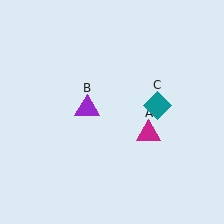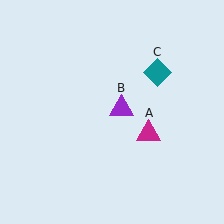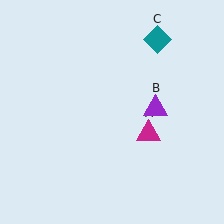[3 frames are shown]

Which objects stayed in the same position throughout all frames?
Magenta triangle (object A) remained stationary.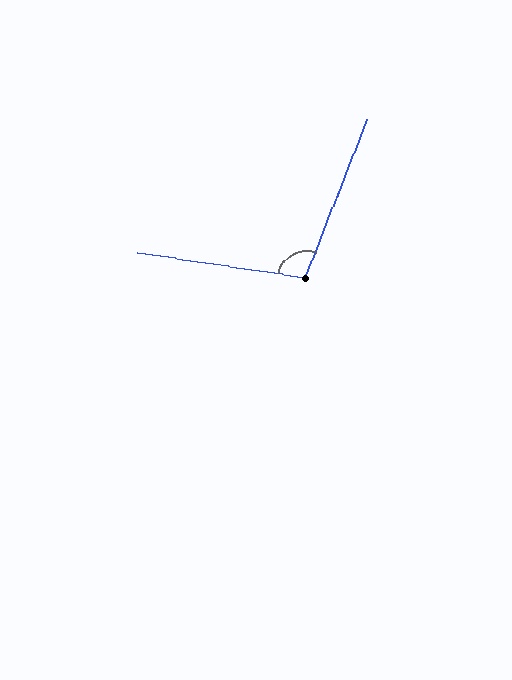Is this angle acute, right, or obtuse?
It is obtuse.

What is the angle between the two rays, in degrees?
Approximately 103 degrees.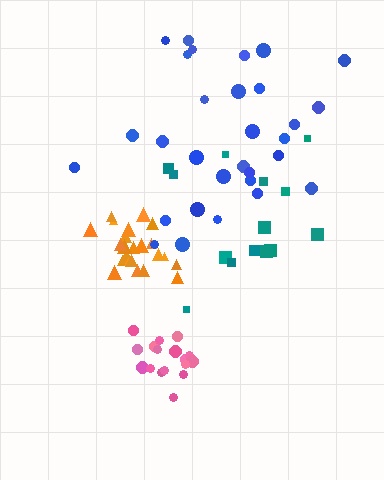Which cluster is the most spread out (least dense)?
Teal.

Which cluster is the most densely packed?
Orange.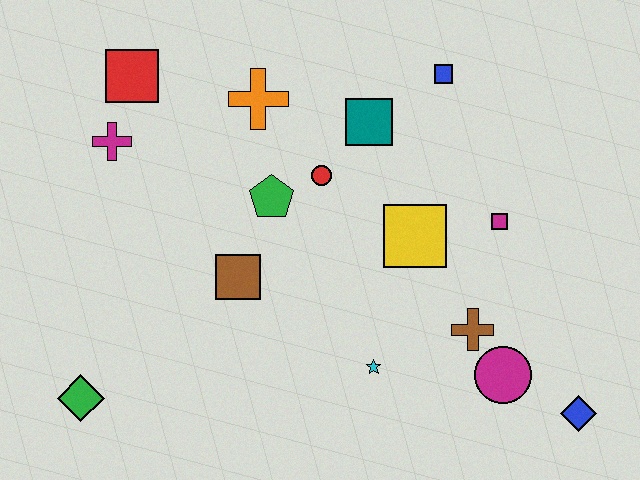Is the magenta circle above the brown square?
No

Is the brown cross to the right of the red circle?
Yes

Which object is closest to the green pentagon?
The red circle is closest to the green pentagon.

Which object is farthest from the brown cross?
The red square is farthest from the brown cross.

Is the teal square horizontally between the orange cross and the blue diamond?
Yes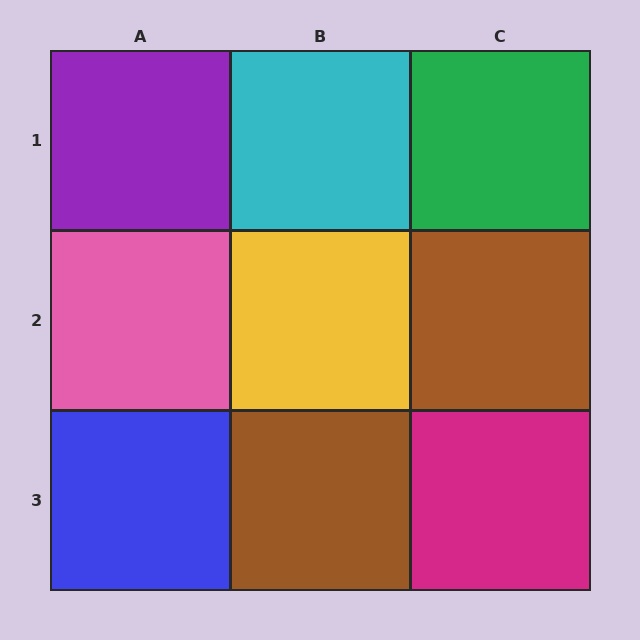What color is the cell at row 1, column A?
Purple.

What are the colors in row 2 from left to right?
Pink, yellow, brown.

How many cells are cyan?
1 cell is cyan.